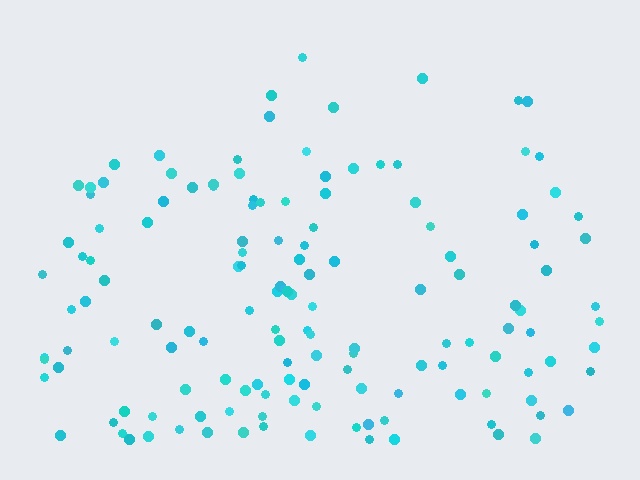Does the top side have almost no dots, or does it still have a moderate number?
Still a moderate number, just noticeably fewer than the bottom.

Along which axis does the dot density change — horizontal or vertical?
Vertical.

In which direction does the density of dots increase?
From top to bottom, with the bottom side densest.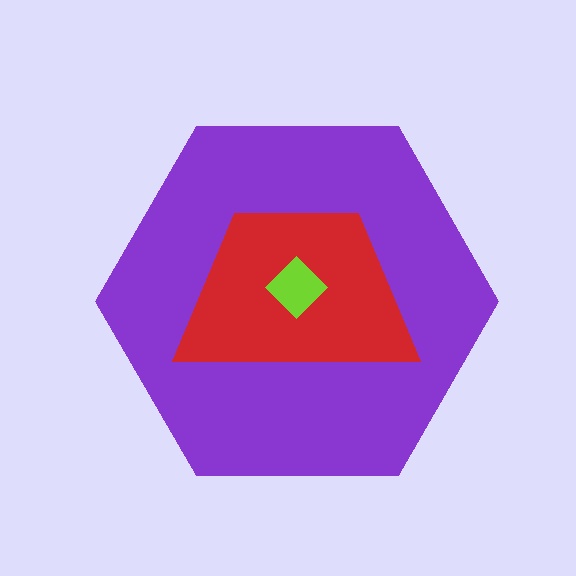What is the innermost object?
The lime diamond.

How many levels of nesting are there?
3.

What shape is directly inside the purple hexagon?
The red trapezoid.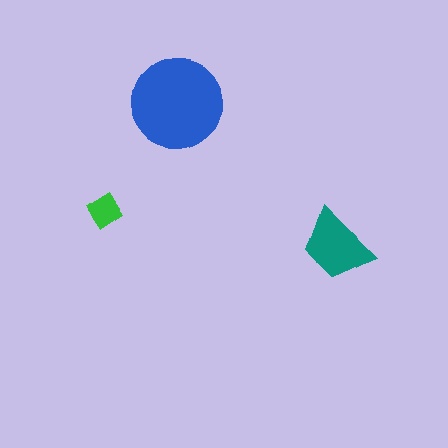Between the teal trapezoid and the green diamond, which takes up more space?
The teal trapezoid.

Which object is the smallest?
The green diamond.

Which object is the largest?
The blue circle.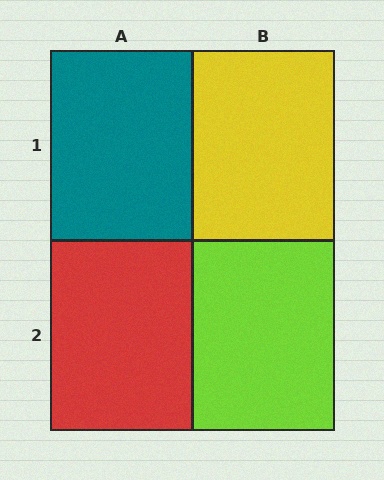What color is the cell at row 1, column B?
Yellow.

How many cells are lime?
1 cell is lime.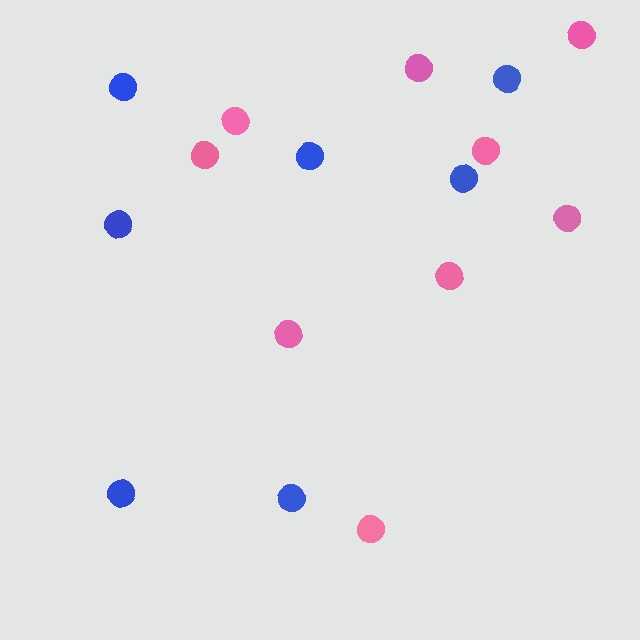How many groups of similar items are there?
There are 2 groups: one group of pink circles (9) and one group of blue circles (7).